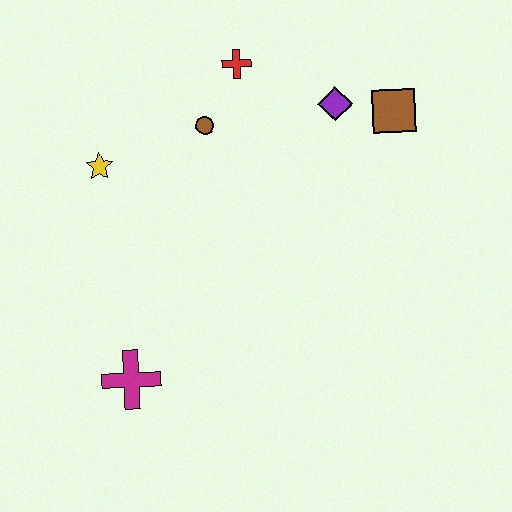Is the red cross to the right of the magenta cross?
Yes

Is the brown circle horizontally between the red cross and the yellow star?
Yes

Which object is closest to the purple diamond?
The brown square is closest to the purple diamond.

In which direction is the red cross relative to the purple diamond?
The red cross is to the left of the purple diamond.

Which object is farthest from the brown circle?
The magenta cross is farthest from the brown circle.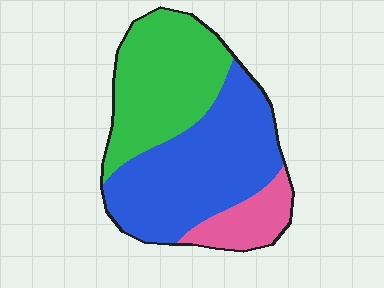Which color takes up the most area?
Blue, at roughly 50%.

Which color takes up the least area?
Pink, at roughly 15%.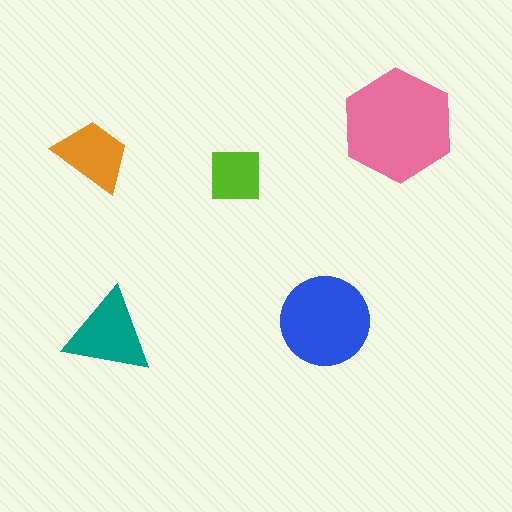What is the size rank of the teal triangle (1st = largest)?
3rd.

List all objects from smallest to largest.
The lime square, the orange trapezoid, the teal triangle, the blue circle, the pink hexagon.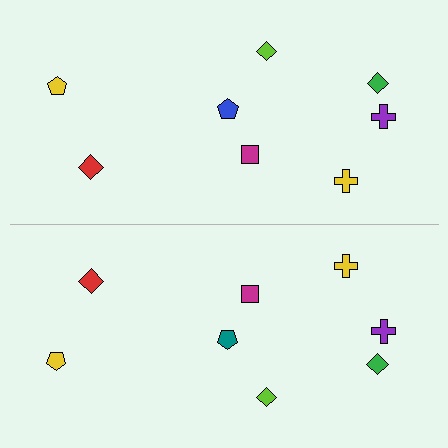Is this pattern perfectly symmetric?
No, the pattern is not perfectly symmetric. The teal pentagon on the bottom side breaks the symmetry — its mirror counterpart is blue.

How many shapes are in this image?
There are 16 shapes in this image.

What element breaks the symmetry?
The teal pentagon on the bottom side breaks the symmetry — its mirror counterpart is blue.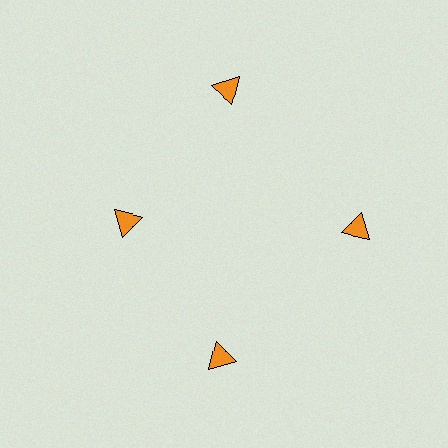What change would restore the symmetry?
The symmetry would be restored by moving it outward, back onto the ring so that all 4 triangles sit at equal angles and equal distance from the center.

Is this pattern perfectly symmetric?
No. The 4 orange triangles are arranged in a ring, but one element near the 9 o'clock position is pulled inward toward the center, breaking the 4-fold rotational symmetry.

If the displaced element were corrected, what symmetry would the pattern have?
It would have 4-fold rotational symmetry — the pattern would map onto itself every 90 degrees.